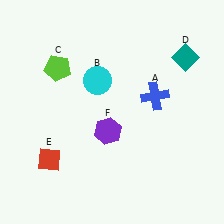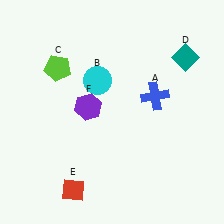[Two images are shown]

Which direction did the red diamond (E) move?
The red diamond (E) moved down.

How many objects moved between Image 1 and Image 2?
2 objects moved between the two images.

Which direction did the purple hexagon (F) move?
The purple hexagon (F) moved up.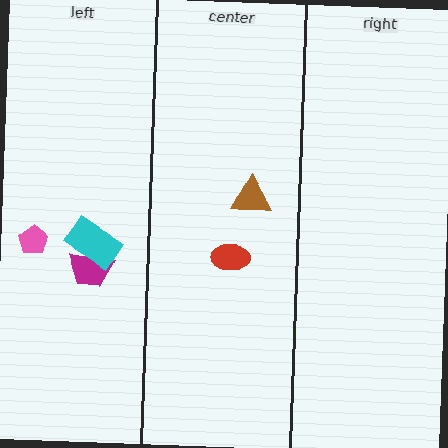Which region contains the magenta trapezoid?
The left region.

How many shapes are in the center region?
2.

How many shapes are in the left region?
3.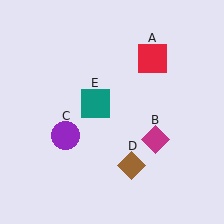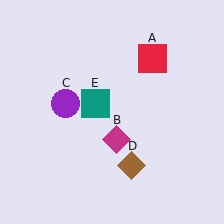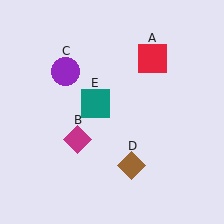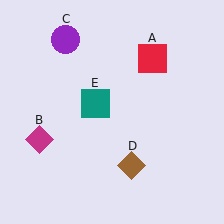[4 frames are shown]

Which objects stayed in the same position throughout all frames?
Red square (object A) and brown diamond (object D) and teal square (object E) remained stationary.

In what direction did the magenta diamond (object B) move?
The magenta diamond (object B) moved left.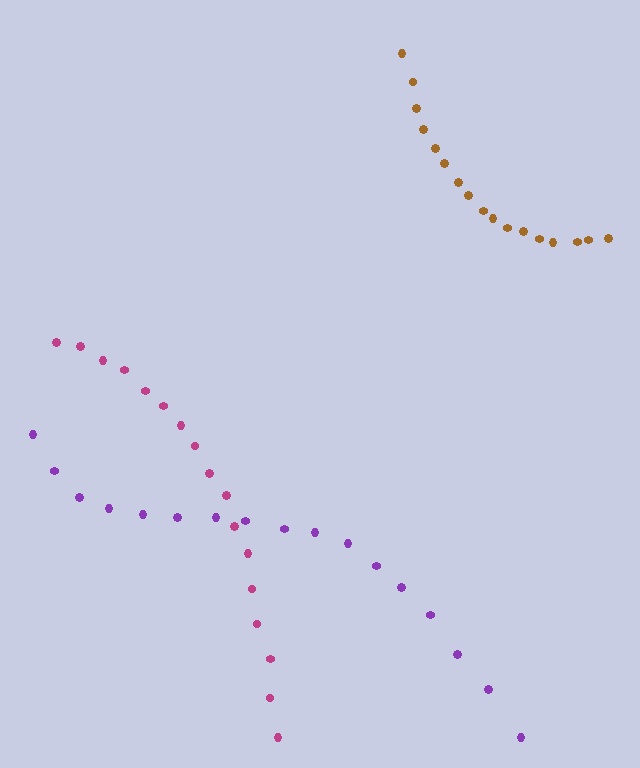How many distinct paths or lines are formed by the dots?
There are 3 distinct paths.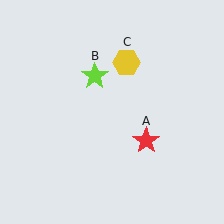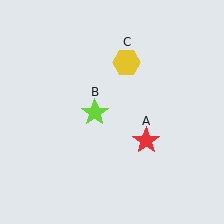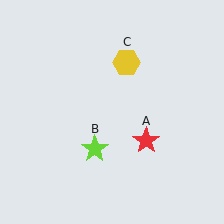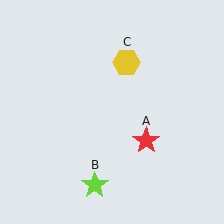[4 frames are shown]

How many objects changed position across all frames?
1 object changed position: lime star (object B).